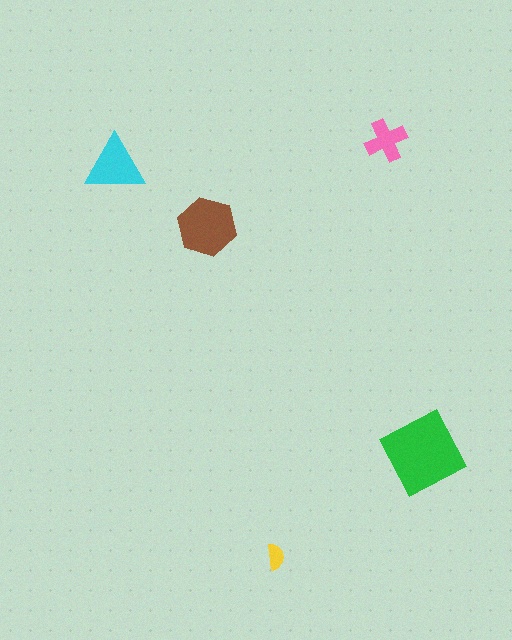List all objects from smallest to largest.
The yellow semicircle, the pink cross, the cyan triangle, the brown hexagon, the green diamond.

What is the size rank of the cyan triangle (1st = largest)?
3rd.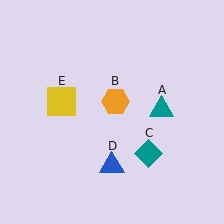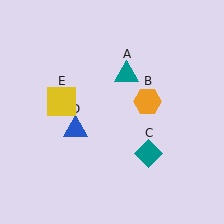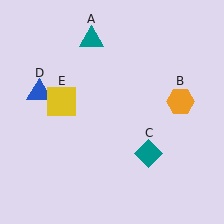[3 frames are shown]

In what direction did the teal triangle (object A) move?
The teal triangle (object A) moved up and to the left.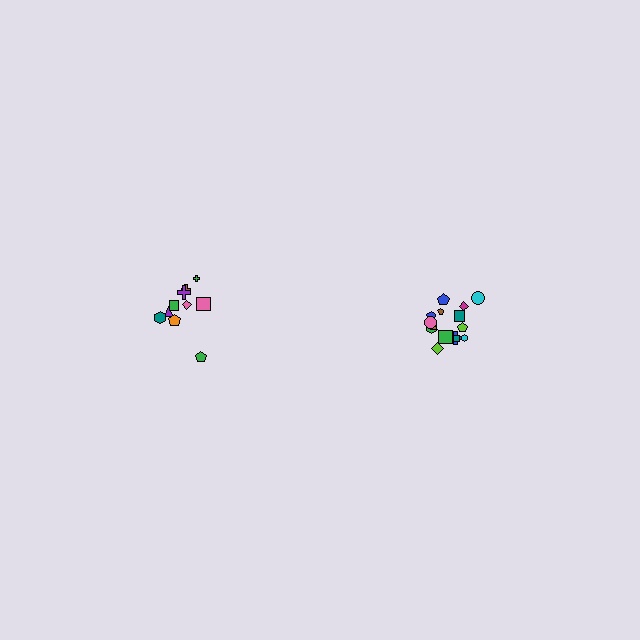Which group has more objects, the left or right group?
The right group.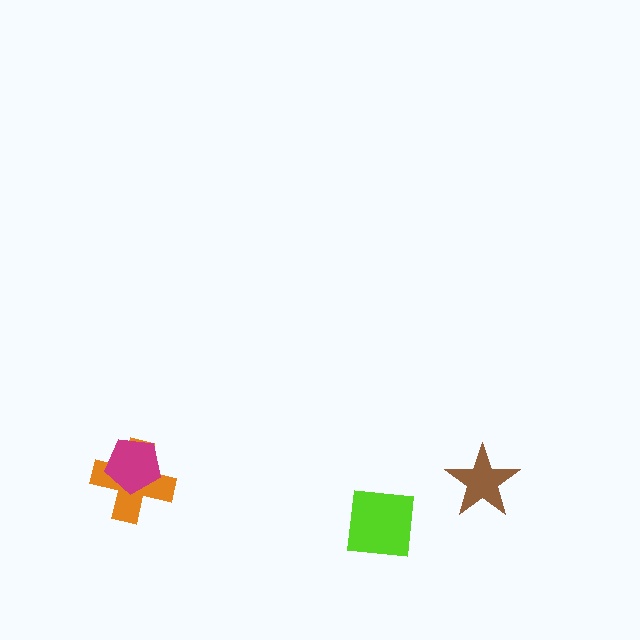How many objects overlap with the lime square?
0 objects overlap with the lime square.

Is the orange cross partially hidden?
Yes, it is partially covered by another shape.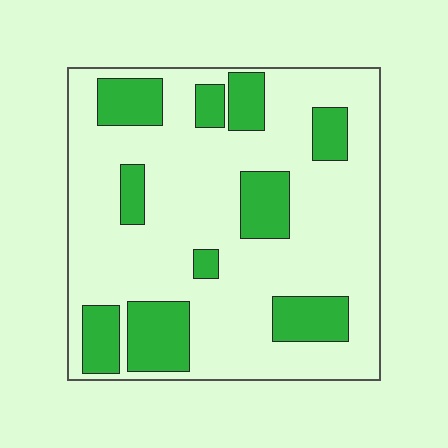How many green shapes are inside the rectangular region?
10.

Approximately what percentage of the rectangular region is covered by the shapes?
Approximately 25%.